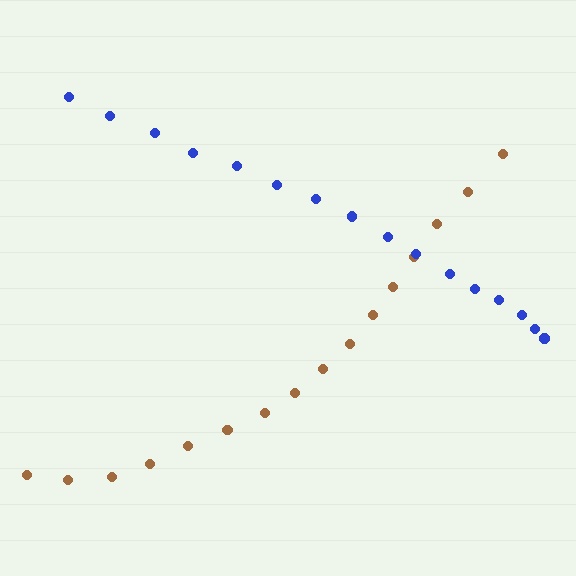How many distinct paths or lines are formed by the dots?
There are 2 distinct paths.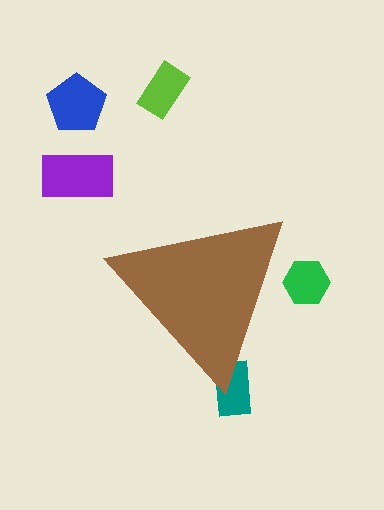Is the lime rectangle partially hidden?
No, the lime rectangle is fully visible.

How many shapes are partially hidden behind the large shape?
2 shapes are partially hidden.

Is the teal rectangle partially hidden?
Yes, the teal rectangle is partially hidden behind the brown triangle.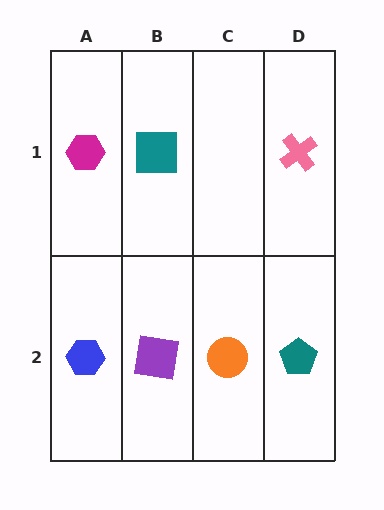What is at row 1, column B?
A teal square.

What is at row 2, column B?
A purple square.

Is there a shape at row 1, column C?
No, that cell is empty.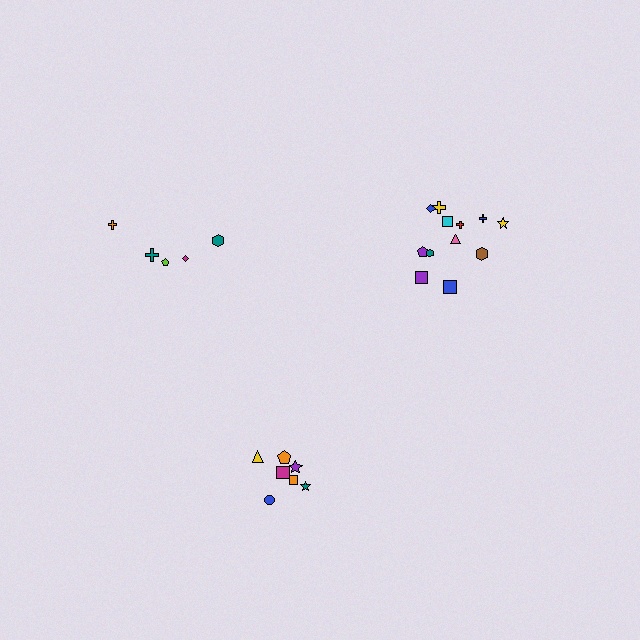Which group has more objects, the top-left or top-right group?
The top-right group.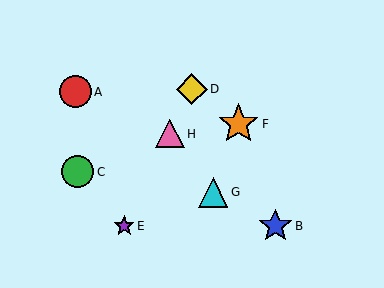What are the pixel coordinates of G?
Object G is at (213, 192).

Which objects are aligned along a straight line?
Objects D, E, H are aligned along a straight line.